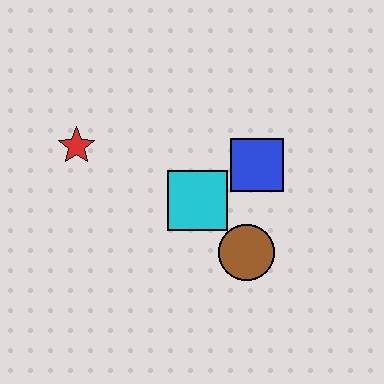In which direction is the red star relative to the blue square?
The red star is to the left of the blue square.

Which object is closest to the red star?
The cyan square is closest to the red star.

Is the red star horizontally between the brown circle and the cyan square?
No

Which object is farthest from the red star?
The brown circle is farthest from the red star.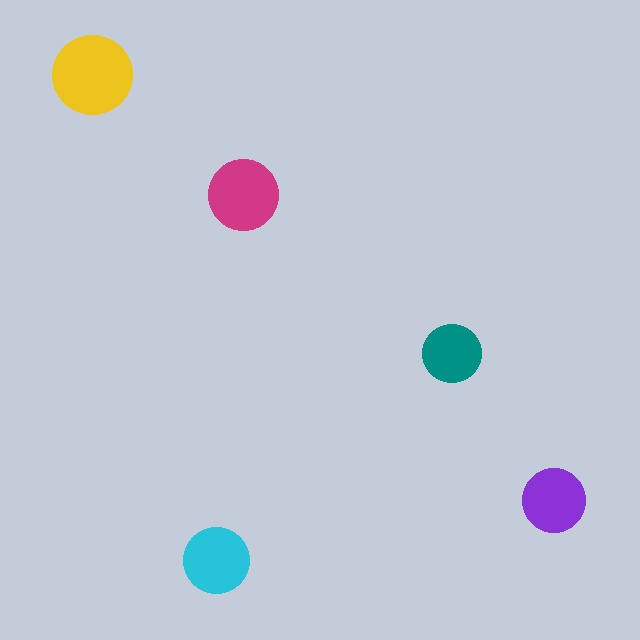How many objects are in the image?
There are 5 objects in the image.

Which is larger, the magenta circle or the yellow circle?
The yellow one.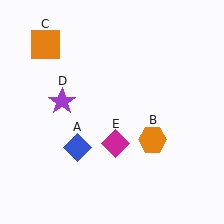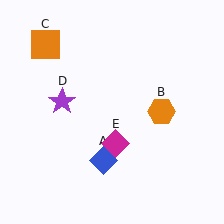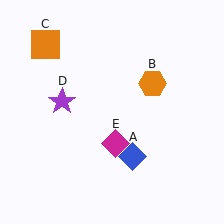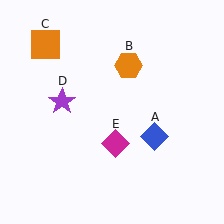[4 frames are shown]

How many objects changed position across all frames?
2 objects changed position: blue diamond (object A), orange hexagon (object B).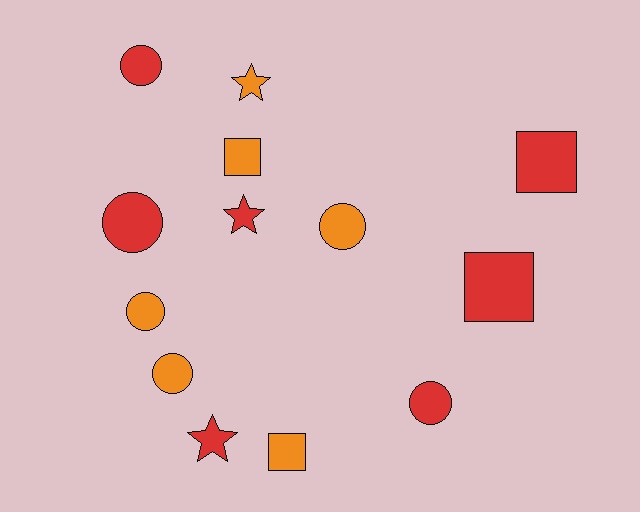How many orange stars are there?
There is 1 orange star.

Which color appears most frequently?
Red, with 7 objects.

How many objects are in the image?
There are 13 objects.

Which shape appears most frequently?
Circle, with 6 objects.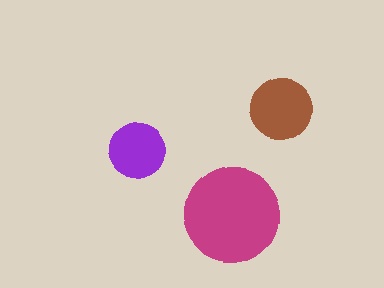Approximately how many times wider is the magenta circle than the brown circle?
About 1.5 times wider.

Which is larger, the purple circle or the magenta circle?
The magenta one.